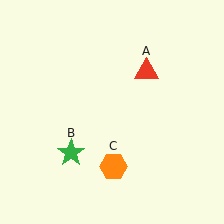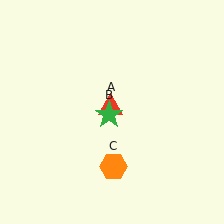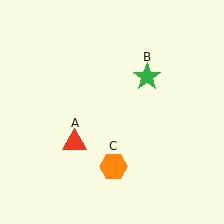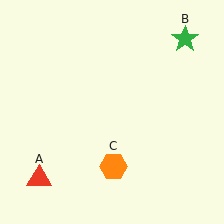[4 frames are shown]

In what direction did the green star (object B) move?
The green star (object B) moved up and to the right.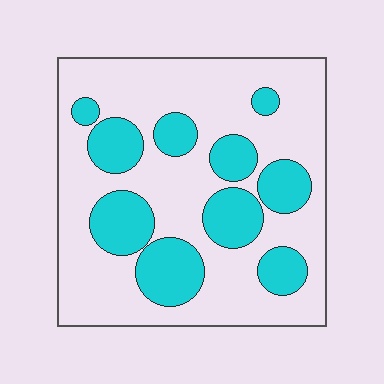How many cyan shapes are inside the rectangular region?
10.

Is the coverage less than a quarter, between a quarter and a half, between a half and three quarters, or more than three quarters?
Between a quarter and a half.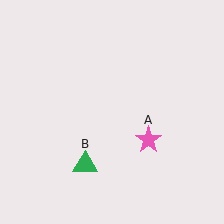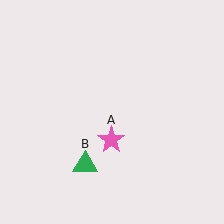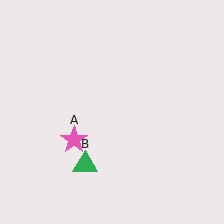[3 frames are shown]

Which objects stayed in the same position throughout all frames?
Green triangle (object B) remained stationary.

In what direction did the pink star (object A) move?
The pink star (object A) moved left.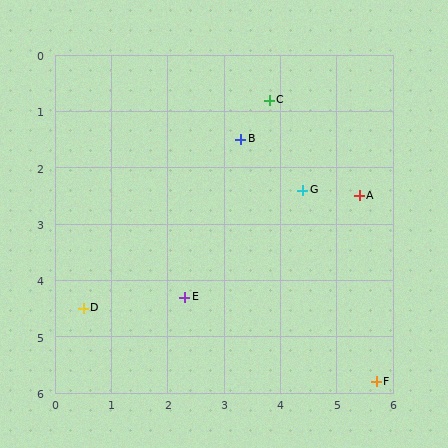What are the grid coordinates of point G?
Point G is at approximately (4.4, 2.4).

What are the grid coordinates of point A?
Point A is at approximately (5.4, 2.5).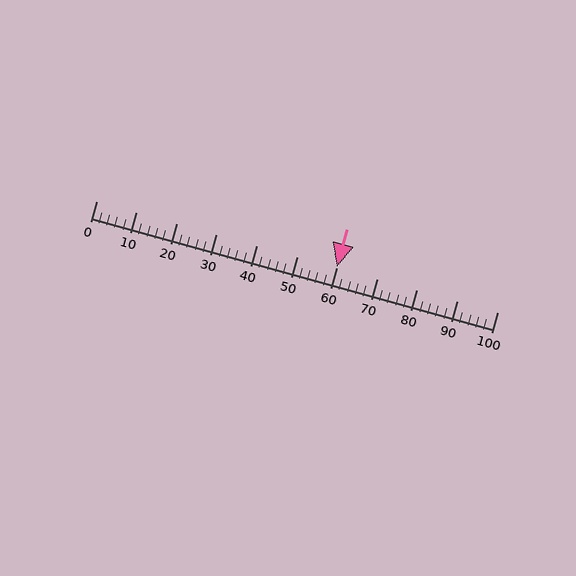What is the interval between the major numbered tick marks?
The major tick marks are spaced 10 units apart.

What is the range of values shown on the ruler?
The ruler shows values from 0 to 100.